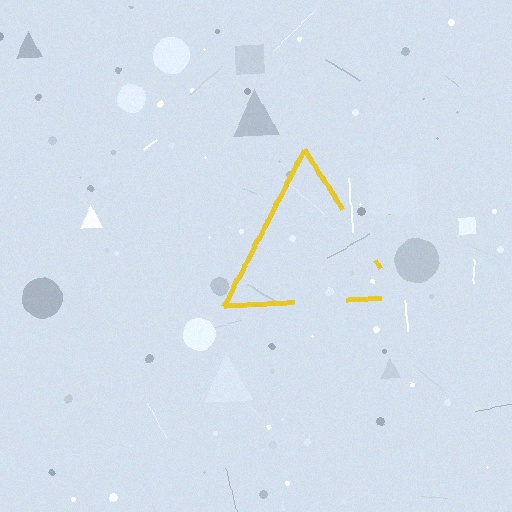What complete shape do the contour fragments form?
The contour fragments form a triangle.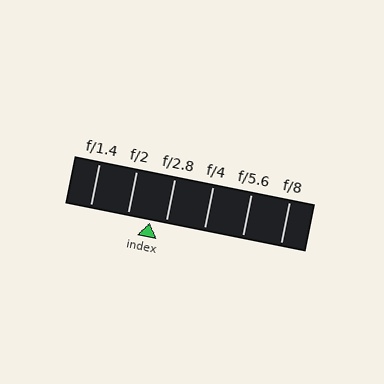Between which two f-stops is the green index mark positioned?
The index mark is between f/2 and f/2.8.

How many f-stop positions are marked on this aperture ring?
There are 6 f-stop positions marked.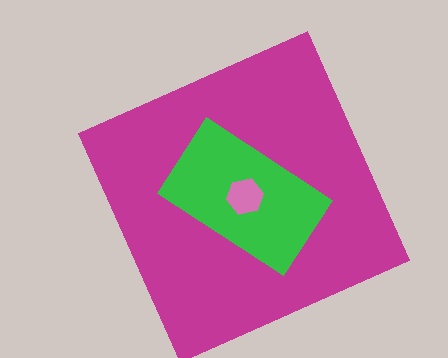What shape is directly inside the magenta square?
The green rectangle.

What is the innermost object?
The pink hexagon.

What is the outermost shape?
The magenta square.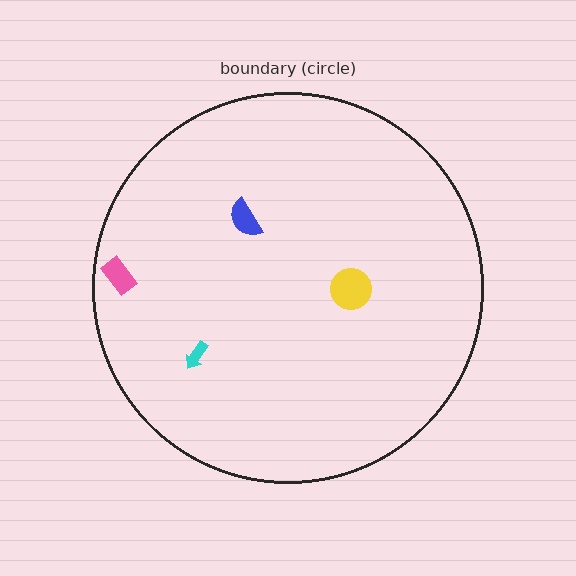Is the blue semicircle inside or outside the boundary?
Inside.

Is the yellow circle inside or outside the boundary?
Inside.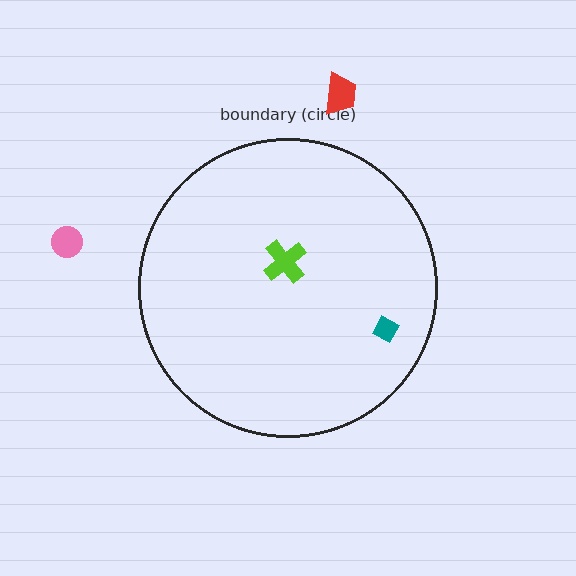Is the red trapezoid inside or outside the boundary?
Outside.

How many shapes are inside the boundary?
2 inside, 2 outside.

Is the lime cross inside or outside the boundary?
Inside.